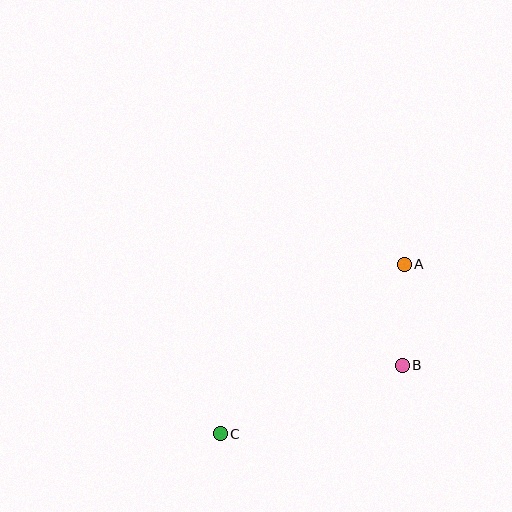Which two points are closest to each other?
Points A and B are closest to each other.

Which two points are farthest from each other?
Points A and C are farthest from each other.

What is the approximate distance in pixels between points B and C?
The distance between B and C is approximately 195 pixels.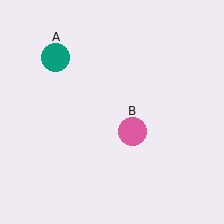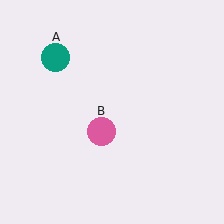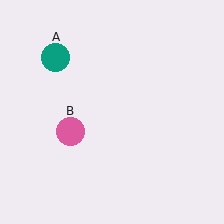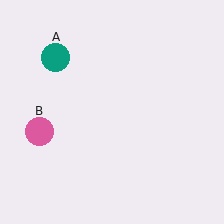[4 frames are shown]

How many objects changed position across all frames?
1 object changed position: pink circle (object B).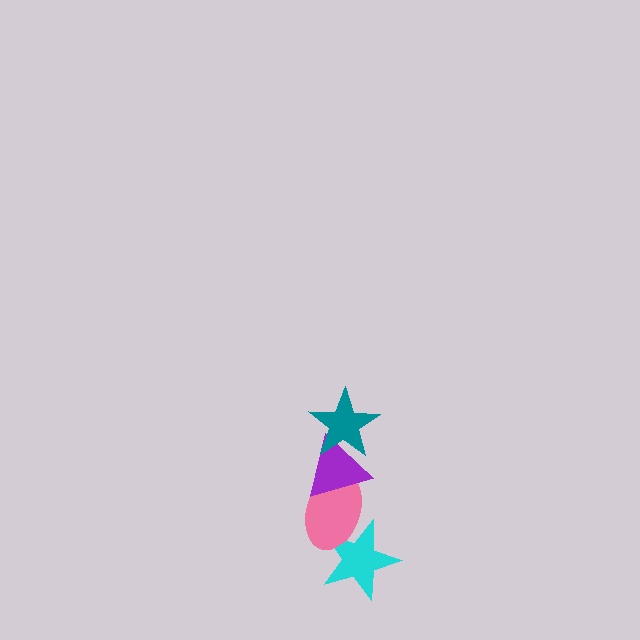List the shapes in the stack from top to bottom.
From top to bottom: the teal star, the purple triangle, the pink ellipse, the cyan star.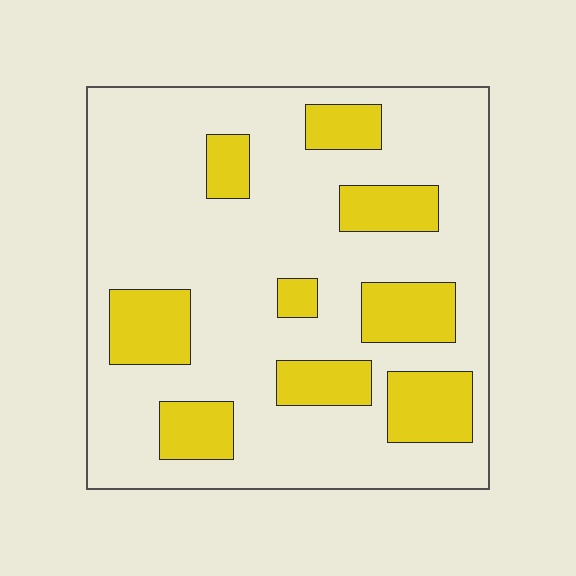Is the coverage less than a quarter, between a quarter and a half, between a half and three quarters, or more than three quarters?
Less than a quarter.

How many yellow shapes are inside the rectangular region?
9.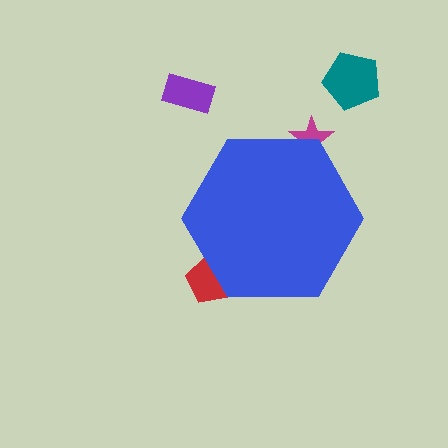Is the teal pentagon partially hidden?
No, the teal pentagon is fully visible.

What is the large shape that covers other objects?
A blue hexagon.